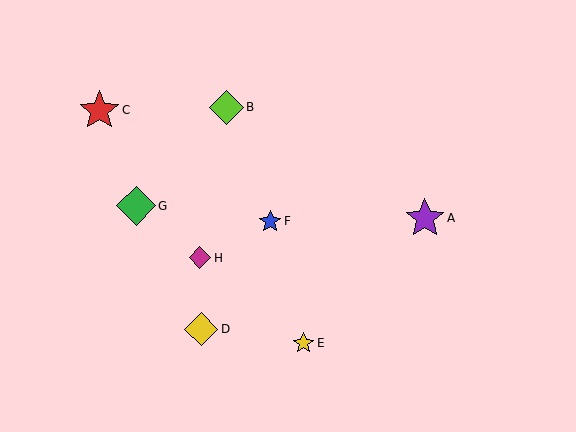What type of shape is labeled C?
Shape C is a red star.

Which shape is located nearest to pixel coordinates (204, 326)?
The yellow diamond (labeled D) at (201, 329) is nearest to that location.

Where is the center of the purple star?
The center of the purple star is at (425, 218).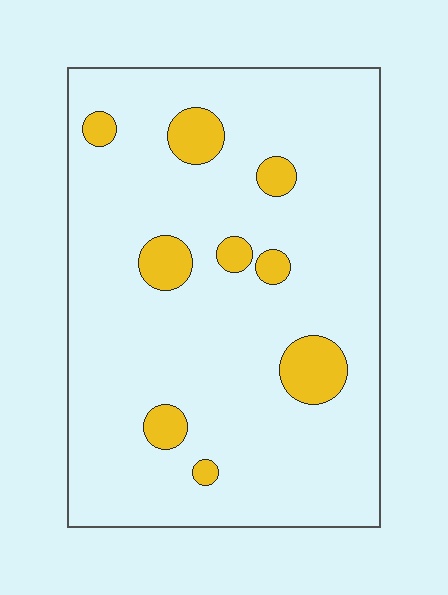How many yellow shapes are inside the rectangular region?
9.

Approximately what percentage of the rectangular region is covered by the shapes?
Approximately 10%.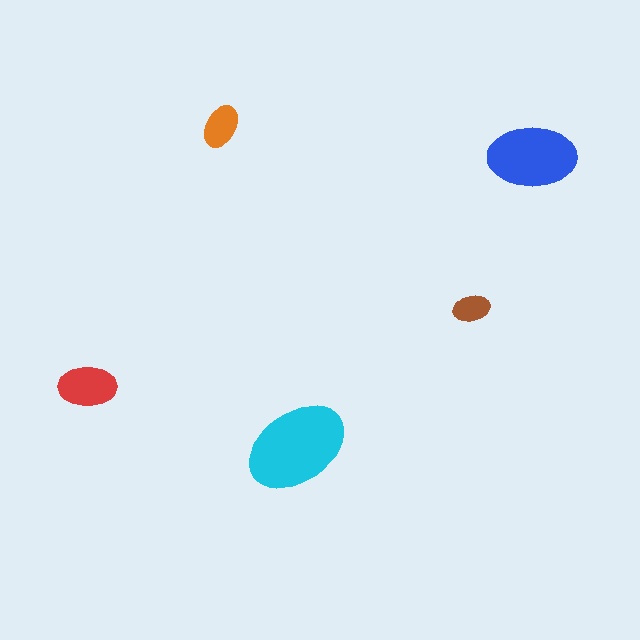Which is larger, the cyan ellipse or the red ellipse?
The cyan one.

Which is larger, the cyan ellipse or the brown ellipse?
The cyan one.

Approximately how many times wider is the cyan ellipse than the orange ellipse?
About 2.5 times wider.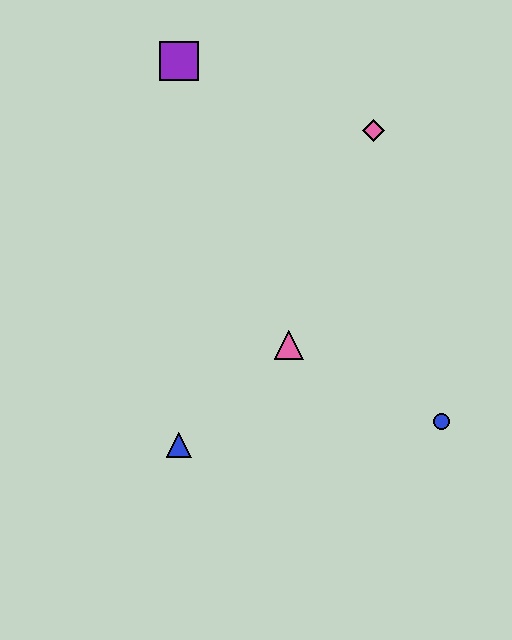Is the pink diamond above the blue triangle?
Yes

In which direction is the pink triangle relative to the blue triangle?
The pink triangle is to the right of the blue triangle.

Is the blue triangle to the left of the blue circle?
Yes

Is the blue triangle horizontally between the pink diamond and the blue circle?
No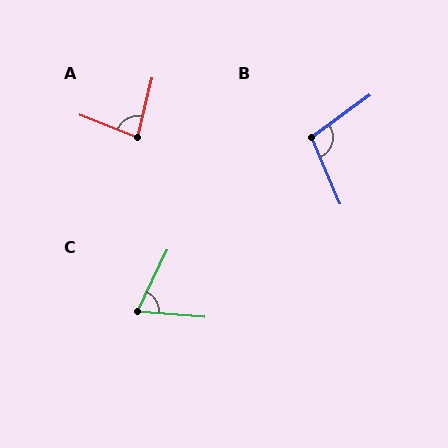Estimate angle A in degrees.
Approximately 83 degrees.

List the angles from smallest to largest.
C (69°), A (83°), B (103°).